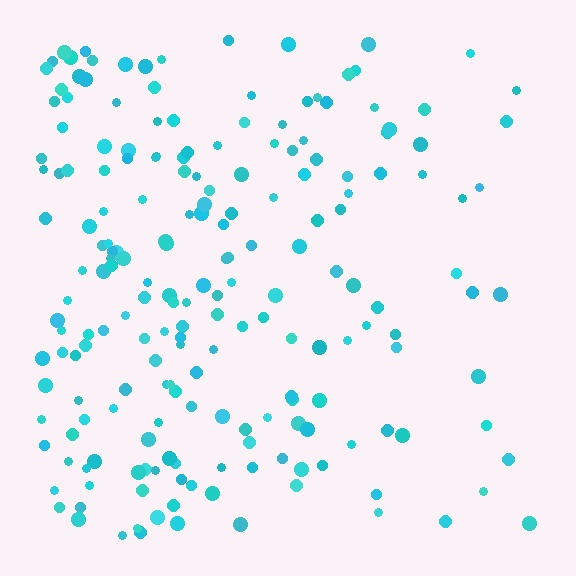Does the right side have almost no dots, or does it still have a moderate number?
Still a moderate number, just noticeably fewer than the left.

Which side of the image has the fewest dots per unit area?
The right.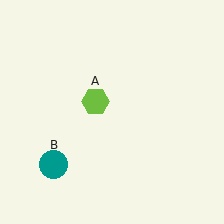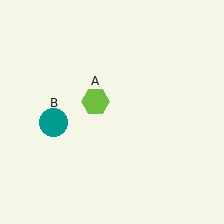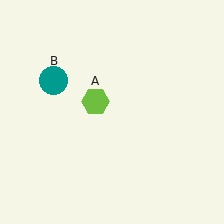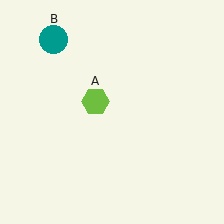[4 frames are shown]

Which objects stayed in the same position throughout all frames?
Lime hexagon (object A) remained stationary.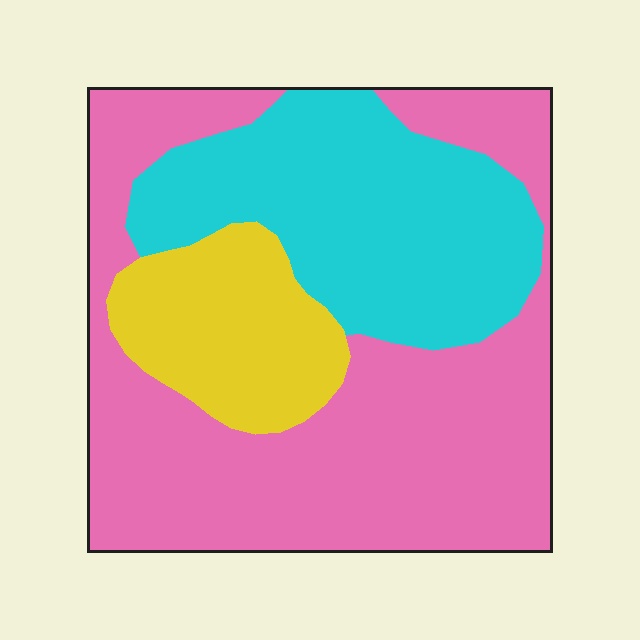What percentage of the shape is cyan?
Cyan covers around 30% of the shape.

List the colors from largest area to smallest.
From largest to smallest: pink, cyan, yellow.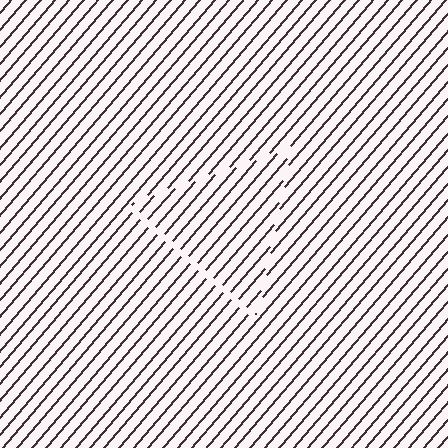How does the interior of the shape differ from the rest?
The interior of the shape contains the same grating, shifted by half a period — the contour is defined by the phase discontinuity where line-ends from the inner and outer gratings abut.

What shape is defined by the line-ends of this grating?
An illusory triangle. The interior of the shape contains the same grating, shifted by half a period — the contour is defined by the phase discontinuity where line-ends from the inner and outer gratings abut.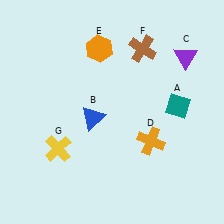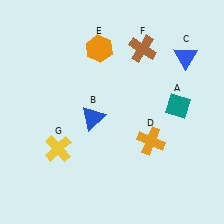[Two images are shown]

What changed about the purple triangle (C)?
In Image 1, C is purple. In Image 2, it changed to blue.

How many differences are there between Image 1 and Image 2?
There is 1 difference between the two images.